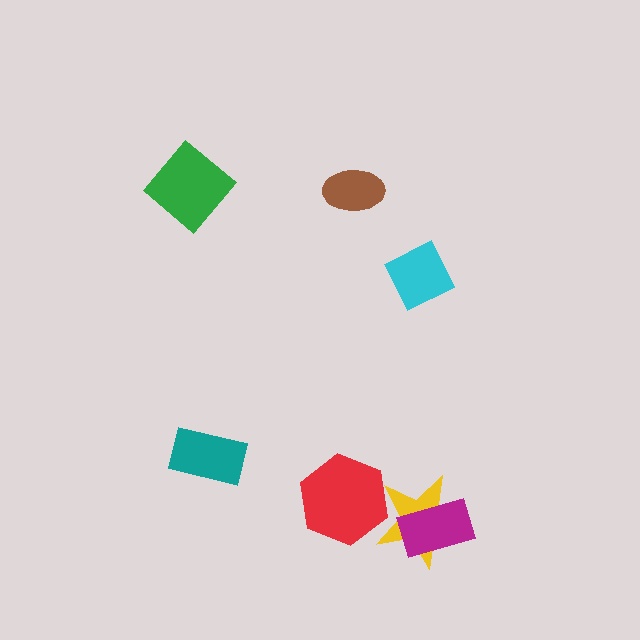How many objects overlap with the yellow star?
2 objects overlap with the yellow star.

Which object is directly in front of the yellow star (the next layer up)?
The red hexagon is directly in front of the yellow star.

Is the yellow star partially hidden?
Yes, it is partially covered by another shape.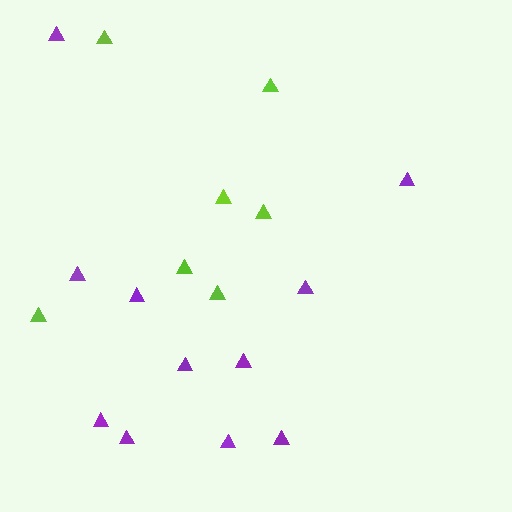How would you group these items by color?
There are 2 groups: one group of purple triangles (11) and one group of lime triangles (7).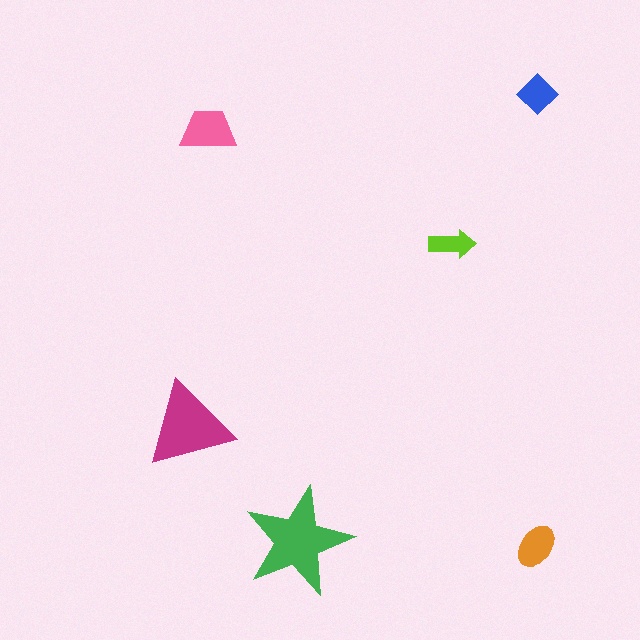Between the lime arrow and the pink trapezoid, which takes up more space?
The pink trapezoid.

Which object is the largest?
The green star.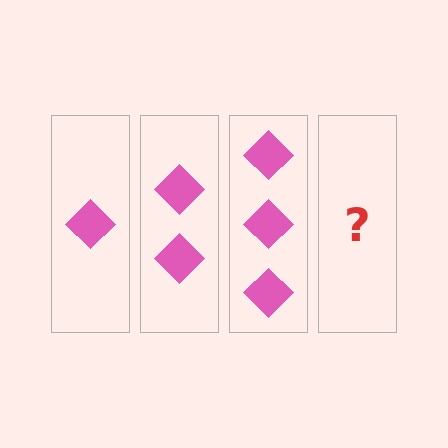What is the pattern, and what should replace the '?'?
The pattern is that each step adds one more diamond. The '?' should be 4 diamonds.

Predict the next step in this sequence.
The next step is 4 diamonds.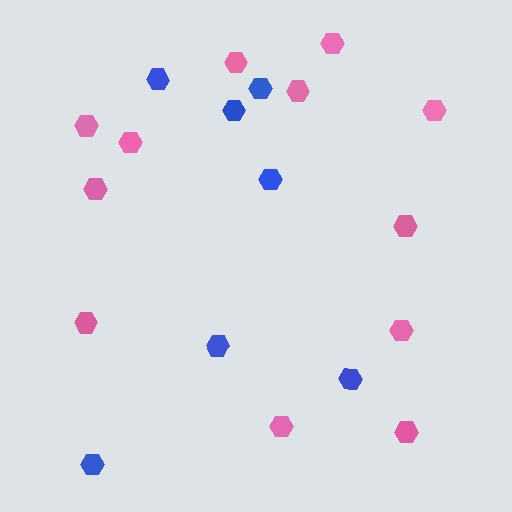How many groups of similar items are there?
There are 2 groups: one group of pink hexagons (12) and one group of blue hexagons (7).